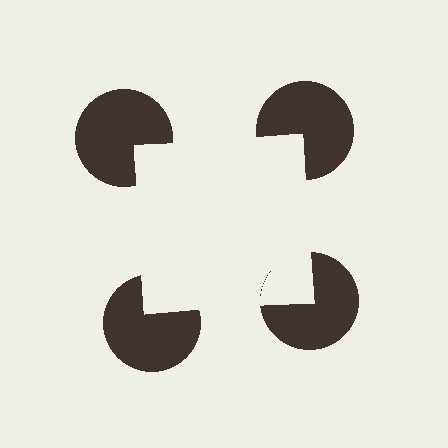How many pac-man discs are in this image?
There are 4 — one at each vertex of the illusory square.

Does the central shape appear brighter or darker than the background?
It typically appears slightly brighter than the background, even though no actual brightness change is drawn.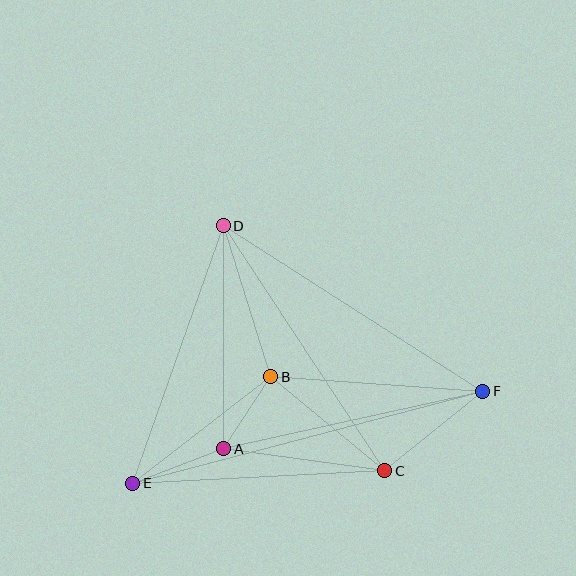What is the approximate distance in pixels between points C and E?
The distance between C and E is approximately 252 pixels.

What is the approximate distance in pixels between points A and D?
The distance between A and D is approximately 223 pixels.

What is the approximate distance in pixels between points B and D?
The distance between B and D is approximately 158 pixels.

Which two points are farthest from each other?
Points E and F are farthest from each other.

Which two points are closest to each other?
Points A and B are closest to each other.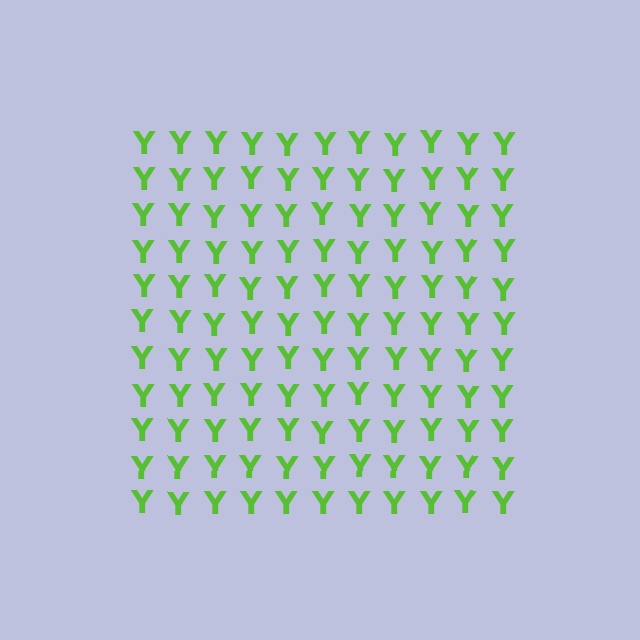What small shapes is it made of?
It is made of small letter Y's.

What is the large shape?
The large shape is a square.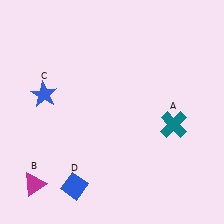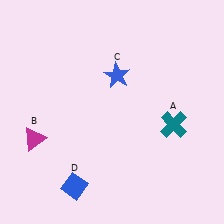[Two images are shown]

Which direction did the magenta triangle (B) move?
The magenta triangle (B) moved up.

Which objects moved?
The objects that moved are: the magenta triangle (B), the blue star (C).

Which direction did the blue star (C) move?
The blue star (C) moved right.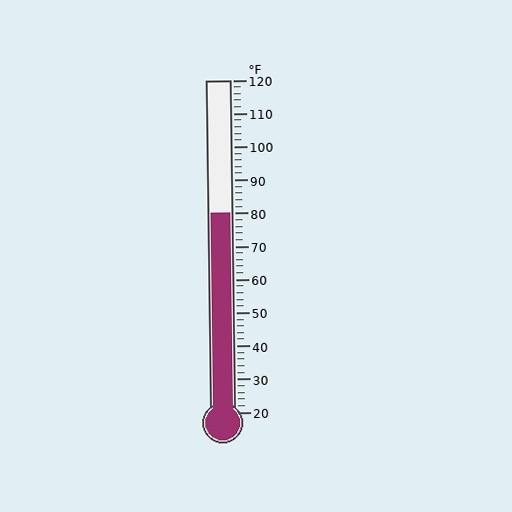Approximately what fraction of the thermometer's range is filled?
The thermometer is filled to approximately 60% of its range.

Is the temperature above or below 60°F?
The temperature is above 60°F.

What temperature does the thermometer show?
The thermometer shows approximately 80°F.